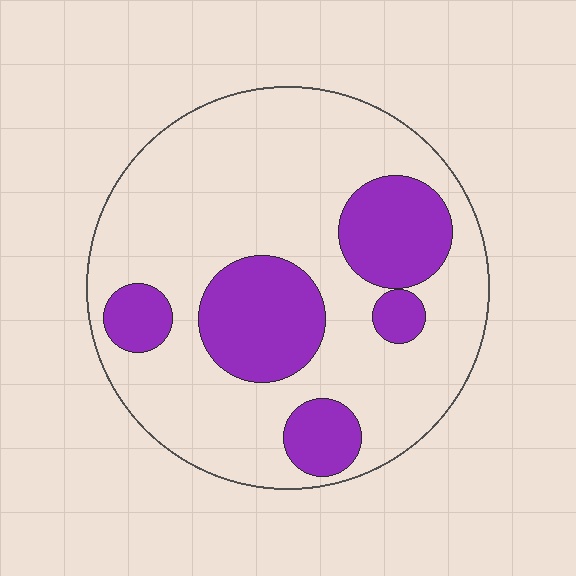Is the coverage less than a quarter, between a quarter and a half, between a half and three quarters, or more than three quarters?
Between a quarter and a half.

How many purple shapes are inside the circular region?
5.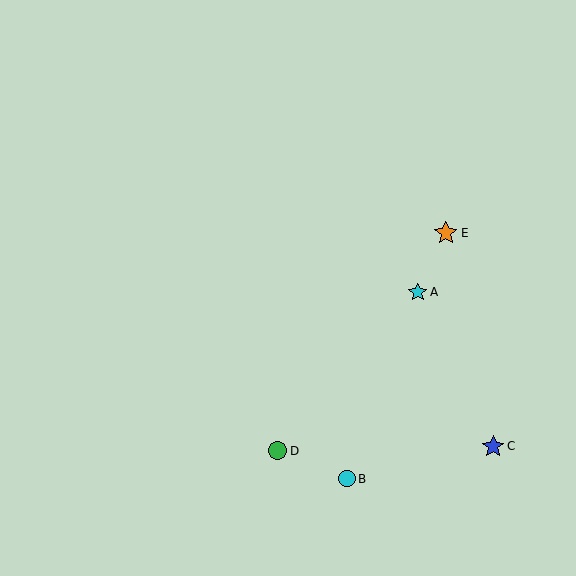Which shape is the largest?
The orange star (labeled E) is the largest.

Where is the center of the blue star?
The center of the blue star is at (493, 446).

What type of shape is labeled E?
Shape E is an orange star.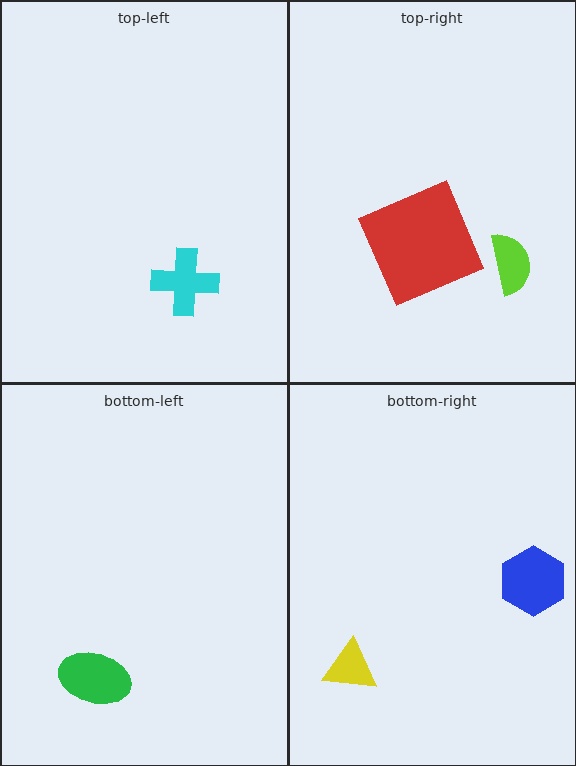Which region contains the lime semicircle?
The top-right region.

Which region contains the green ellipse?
The bottom-left region.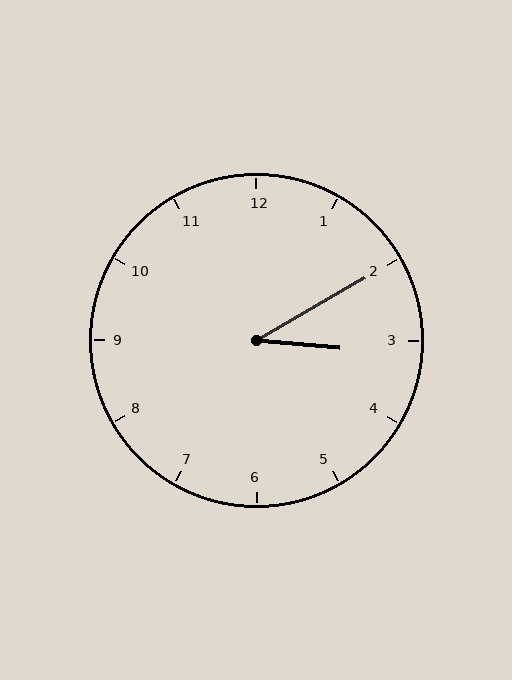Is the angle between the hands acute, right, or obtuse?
It is acute.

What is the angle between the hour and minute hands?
Approximately 35 degrees.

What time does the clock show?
3:10.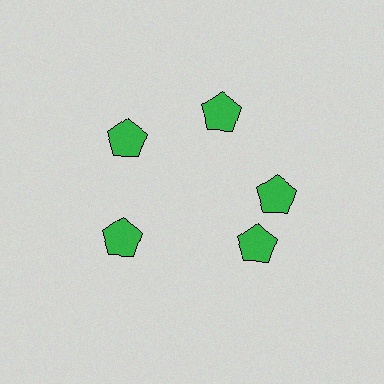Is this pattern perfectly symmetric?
No. The 5 green pentagons are arranged in a ring, but one element near the 5 o'clock position is rotated out of alignment along the ring, breaking the 5-fold rotational symmetry.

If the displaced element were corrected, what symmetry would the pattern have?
It would have 5-fold rotational symmetry — the pattern would map onto itself every 72 degrees.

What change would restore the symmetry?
The symmetry would be restored by rotating it back into even spacing with its neighbors so that all 5 pentagons sit at equal angles and equal distance from the center.